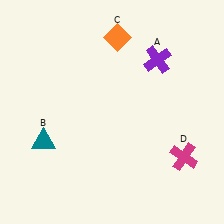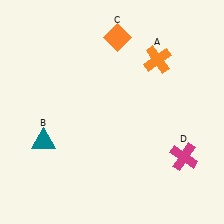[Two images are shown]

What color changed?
The cross (A) changed from purple in Image 1 to orange in Image 2.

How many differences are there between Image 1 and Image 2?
There is 1 difference between the two images.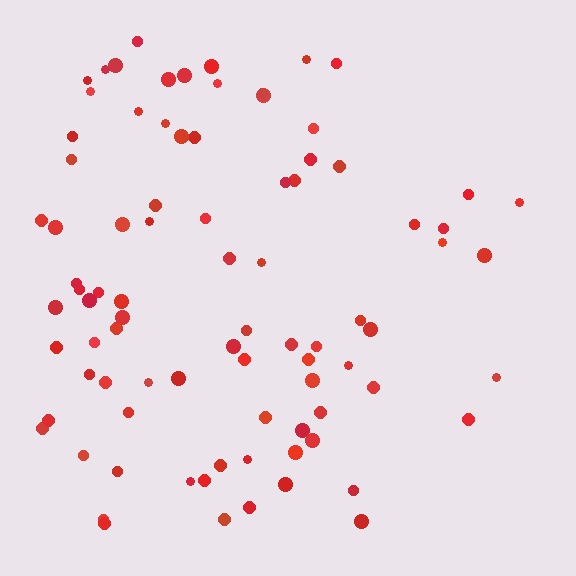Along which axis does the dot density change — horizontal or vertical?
Horizontal.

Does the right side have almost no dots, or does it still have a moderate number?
Still a moderate number, just noticeably fewer than the left.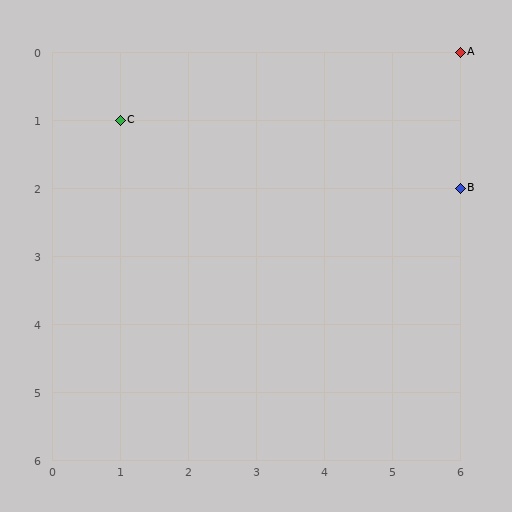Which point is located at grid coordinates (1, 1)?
Point C is at (1, 1).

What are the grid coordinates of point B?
Point B is at grid coordinates (6, 2).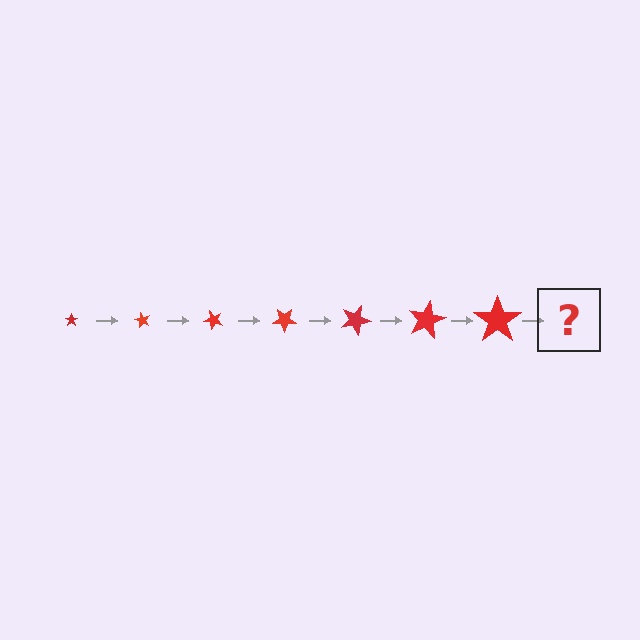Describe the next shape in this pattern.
It should be a star, larger than the previous one and rotated 420 degrees from the start.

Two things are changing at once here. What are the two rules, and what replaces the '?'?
The two rules are that the star grows larger each step and it rotates 60 degrees each step. The '?' should be a star, larger than the previous one and rotated 420 degrees from the start.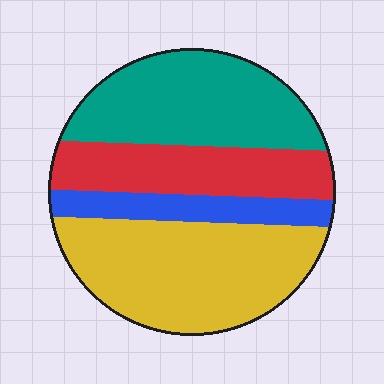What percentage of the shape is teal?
Teal covers roughly 30% of the shape.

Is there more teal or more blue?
Teal.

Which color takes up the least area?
Blue, at roughly 10%.